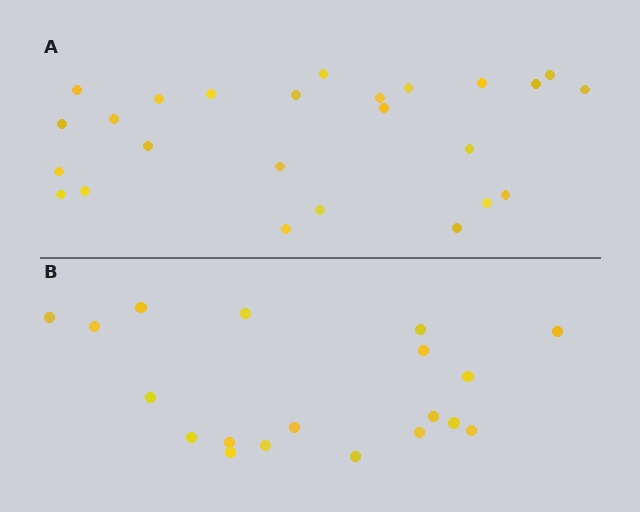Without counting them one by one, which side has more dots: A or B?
Region A (the top region) has more dots.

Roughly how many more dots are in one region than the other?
Region A has about 6 more dots than region B.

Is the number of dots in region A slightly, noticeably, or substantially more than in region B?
Region A has noticeably more, but not dramatically so. The ratio is roughly 1.3 to 1.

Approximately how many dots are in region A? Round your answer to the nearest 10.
About 20 dots. (The exact count is 25, which rounds to 20.)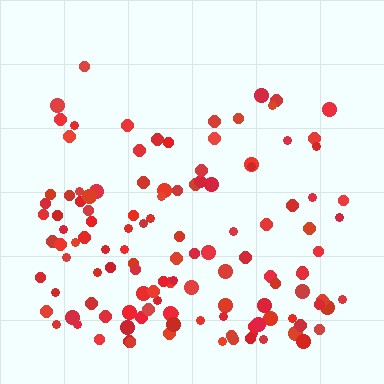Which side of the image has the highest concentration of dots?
The bottom.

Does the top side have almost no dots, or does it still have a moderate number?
Still a moderate number, just noticeably fewer than the bottom.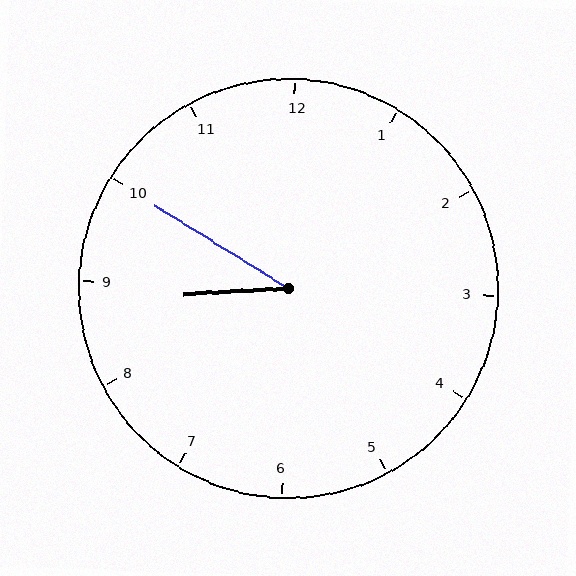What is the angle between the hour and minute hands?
Approximately 35 degrees.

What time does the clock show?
8:50.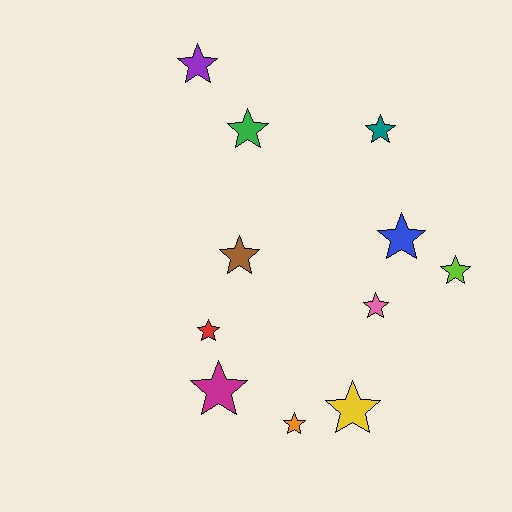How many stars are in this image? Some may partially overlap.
There are 11 stars.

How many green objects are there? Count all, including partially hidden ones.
There is 1 green object.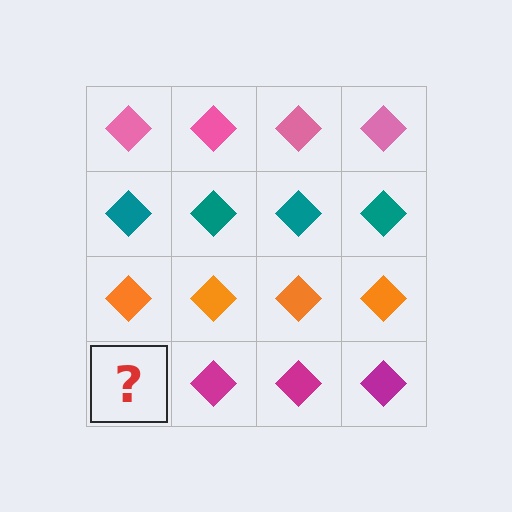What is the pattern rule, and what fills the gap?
The rule is that each row has a consistent color. The gap should be filled with a magenta diamond.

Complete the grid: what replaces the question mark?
The question mark should be replaced with a magenta diamond.